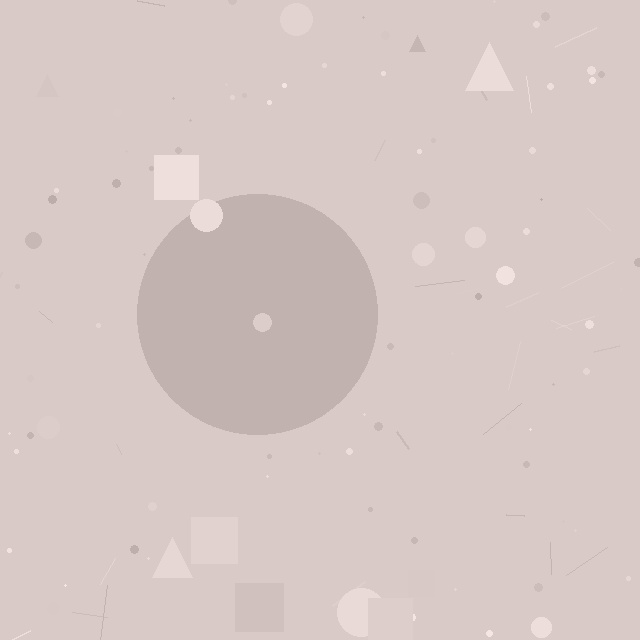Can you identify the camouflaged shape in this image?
The camouflaged shape is a circle.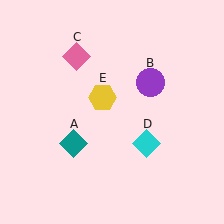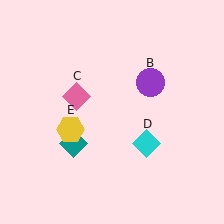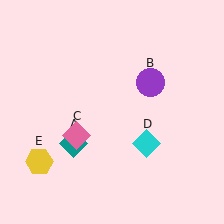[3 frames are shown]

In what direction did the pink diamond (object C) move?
The pink diamond (object C) moved down.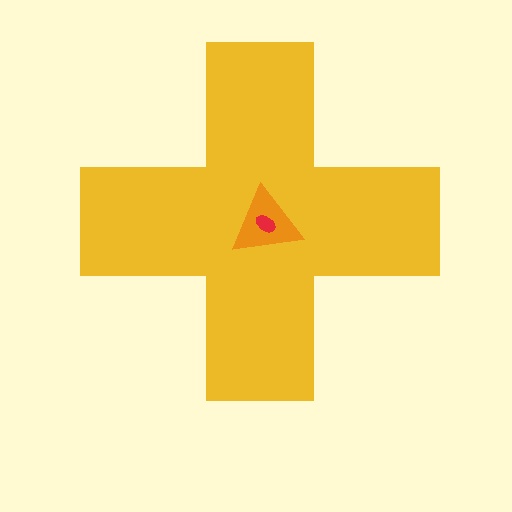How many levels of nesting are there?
3.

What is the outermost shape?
The yellow cross.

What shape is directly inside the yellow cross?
The orange triangle.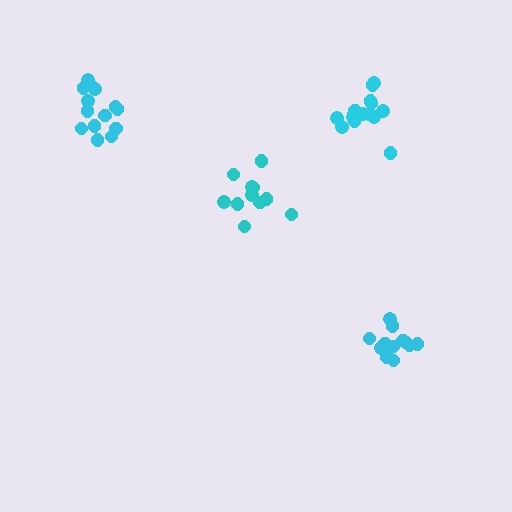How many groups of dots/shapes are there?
There are 4 groups.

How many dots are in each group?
Group 1: 14 dots, Group 2: 15 dots, Group 3: 15 dots, Group 4: 11 dots (55 total).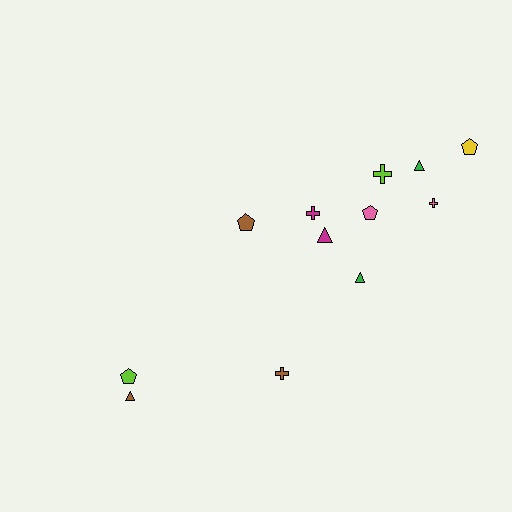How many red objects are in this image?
There are no red objects.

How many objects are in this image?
There are 12 objects.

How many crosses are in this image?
There are 4 crosses.